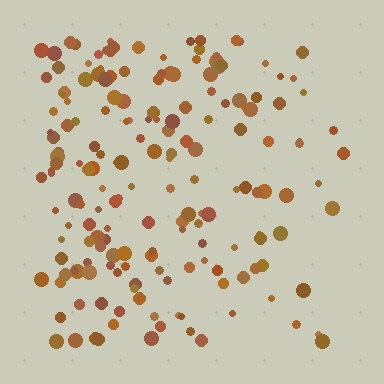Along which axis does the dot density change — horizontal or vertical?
Horizontal.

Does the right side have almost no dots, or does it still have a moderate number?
Still a moderate number, just noticeably fewer than the left.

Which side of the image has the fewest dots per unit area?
The right.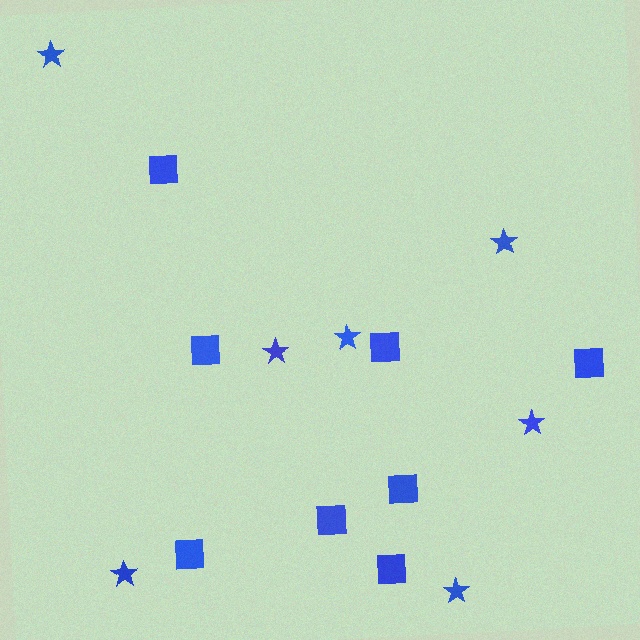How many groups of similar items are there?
There are 2 groups: one group of stars (7) and one group of squares (8).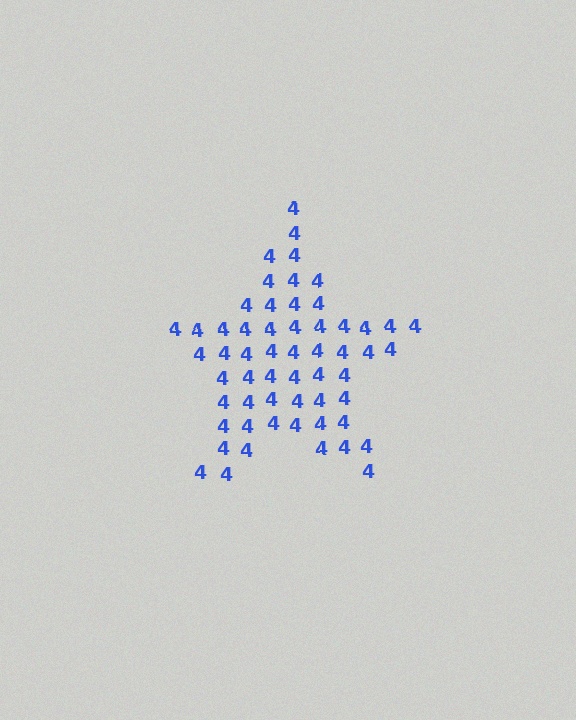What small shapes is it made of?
It is made of small digit 4's.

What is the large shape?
The large shape is a star.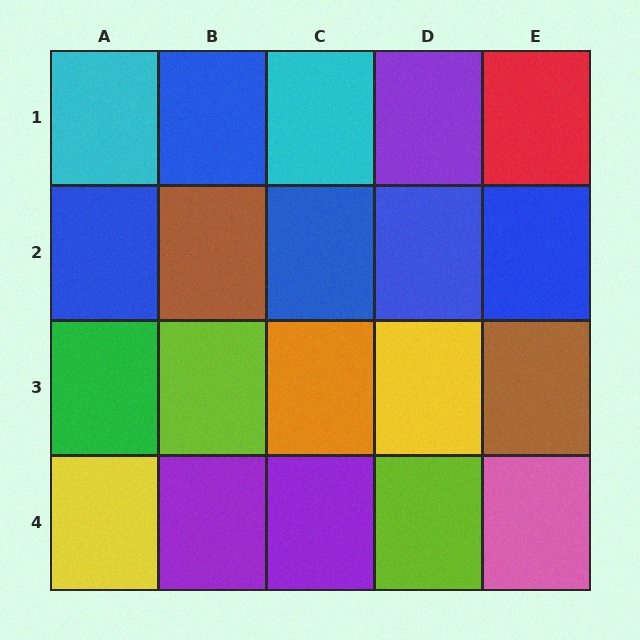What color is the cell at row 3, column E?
Brown.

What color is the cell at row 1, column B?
Blue.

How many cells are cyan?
2 cells are cyan.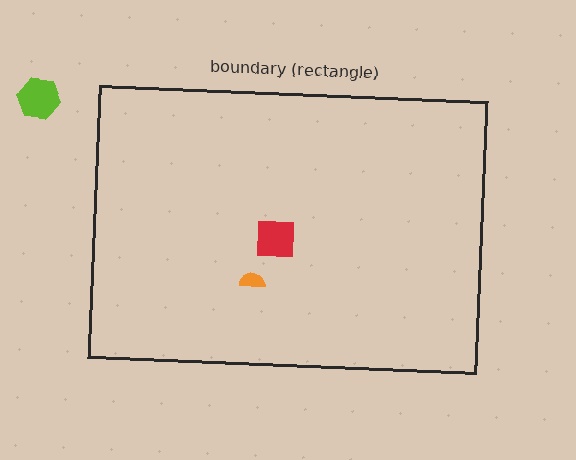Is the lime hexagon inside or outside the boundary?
Outside.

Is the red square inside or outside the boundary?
Inside.